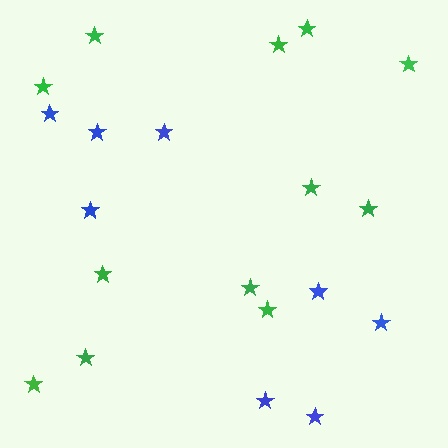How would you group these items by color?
There are 2 groups: one group of blue stars (8) and one group of green stars (12).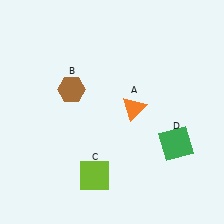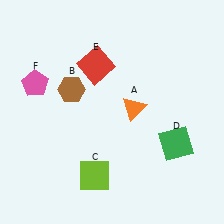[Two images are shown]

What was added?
A red square (E), a pink pentagon (F) were added in Image 2.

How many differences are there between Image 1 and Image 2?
There are 2 differences between the two images.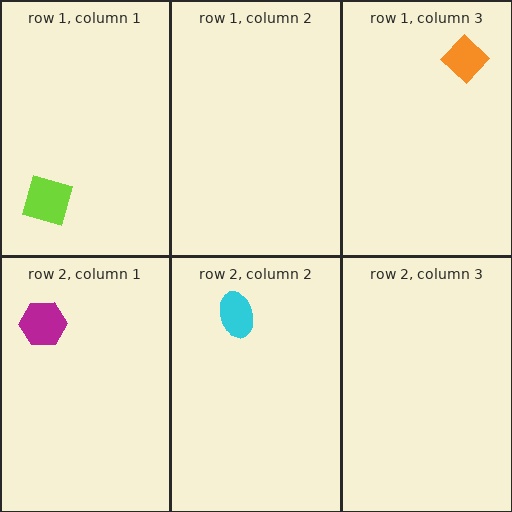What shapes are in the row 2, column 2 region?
The cyan ellipse.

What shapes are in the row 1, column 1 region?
The lime square.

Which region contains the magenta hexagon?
The row 2, column 1 region.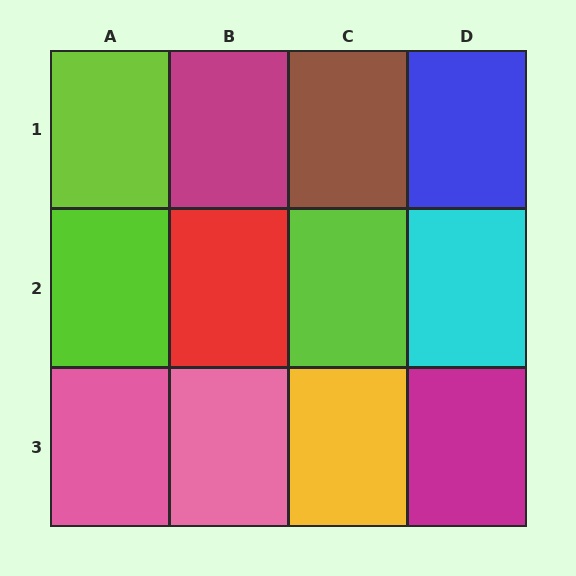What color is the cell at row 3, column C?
Yellow.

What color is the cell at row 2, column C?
Lime.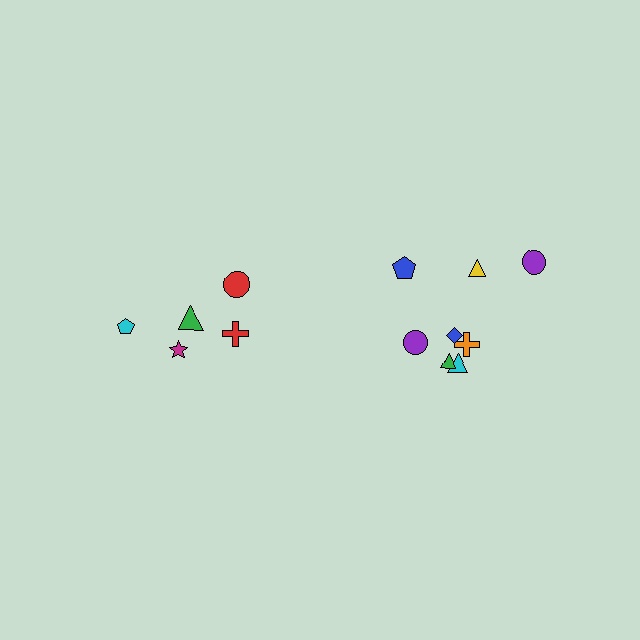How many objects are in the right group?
There are 8 objects.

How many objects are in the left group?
There are 5 objects.